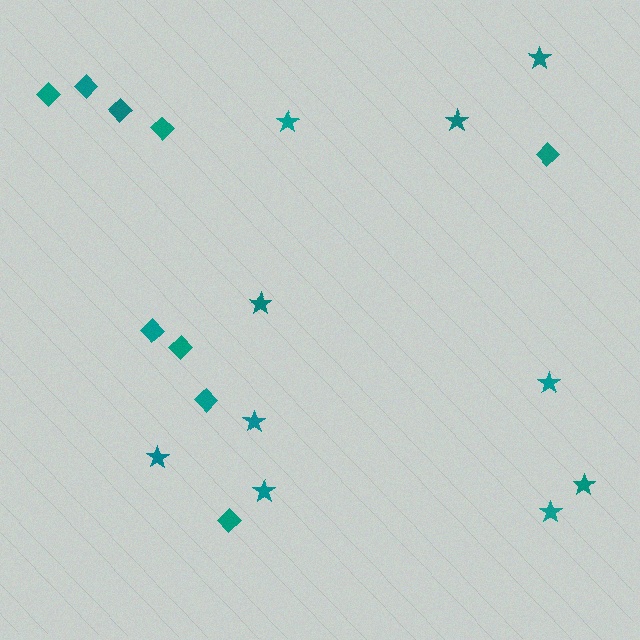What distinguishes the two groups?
There are 2 groups: one group of diamonds (9) and one group of stars (10).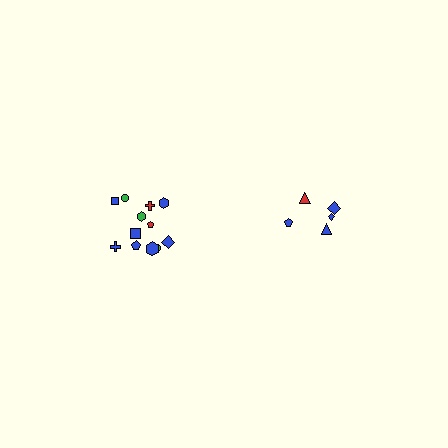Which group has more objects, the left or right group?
The left group.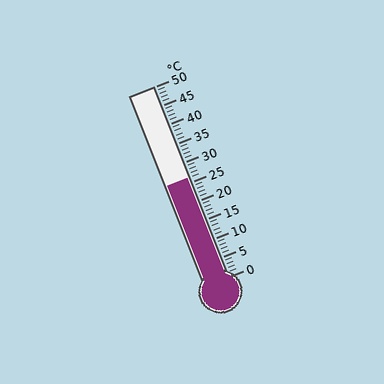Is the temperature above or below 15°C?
The temperature is above 15°C.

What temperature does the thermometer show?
The thermometer shows approximately 26°C.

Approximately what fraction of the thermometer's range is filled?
The thermometer is filled to approximately 50% of its range.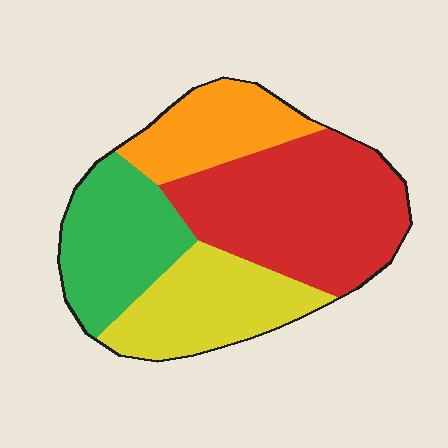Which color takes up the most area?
Red, at roughly 40%.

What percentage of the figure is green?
Green takes up about one fifth (1/5) of the figure.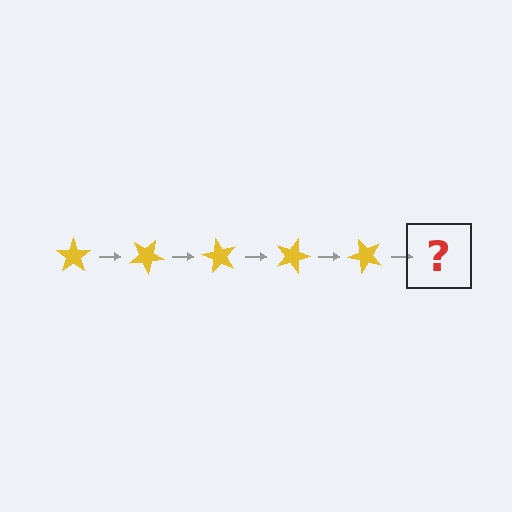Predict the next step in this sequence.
The next step is a yellow star rotated 150 degrees.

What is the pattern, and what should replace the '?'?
The pattern is that the star rotates 30 degrees each step. The '?' should be a yellow star rotated 150 degrees.